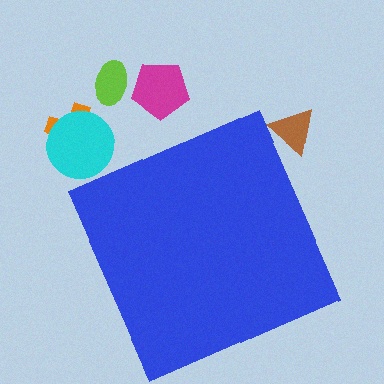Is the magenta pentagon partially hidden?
No, the magenta pentagon is fully visible.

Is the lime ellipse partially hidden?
No, the lime ellipse is fully visible.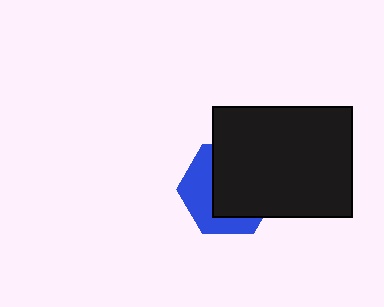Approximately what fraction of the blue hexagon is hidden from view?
Roughly 60% of the blue hexagon is hidden behind the black rectangle.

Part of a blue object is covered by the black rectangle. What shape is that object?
It is a hexagon.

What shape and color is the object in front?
The object in front is a black rectangle.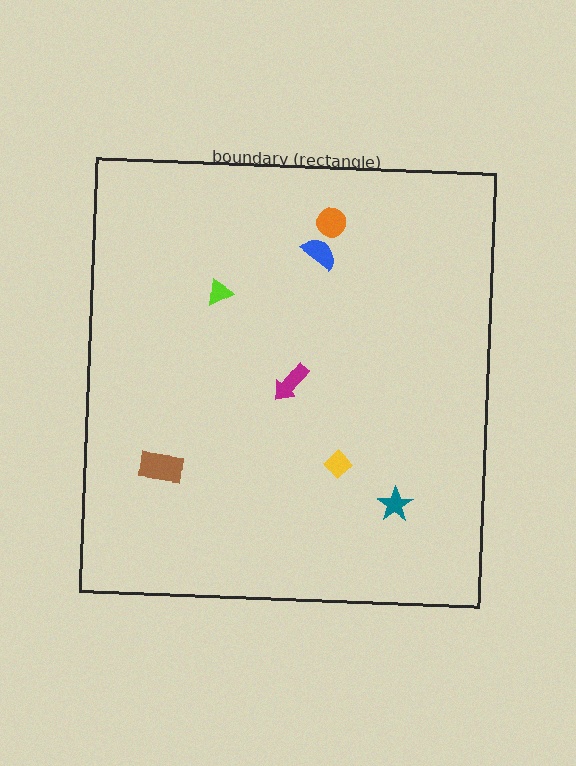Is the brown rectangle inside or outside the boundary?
Inside.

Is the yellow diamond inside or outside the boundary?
Inside.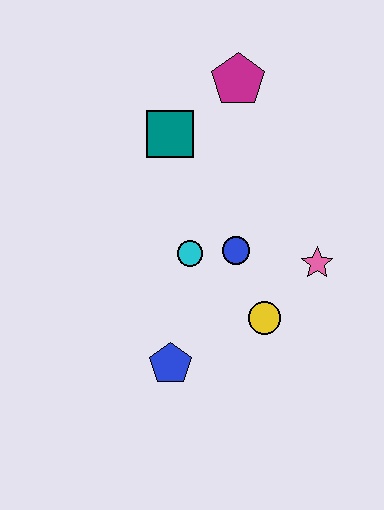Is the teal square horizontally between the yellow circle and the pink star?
No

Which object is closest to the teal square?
The magenta pentagon is closest to the teal square.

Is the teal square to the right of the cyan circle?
No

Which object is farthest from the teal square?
The blue pentagon is farthest from the teal square.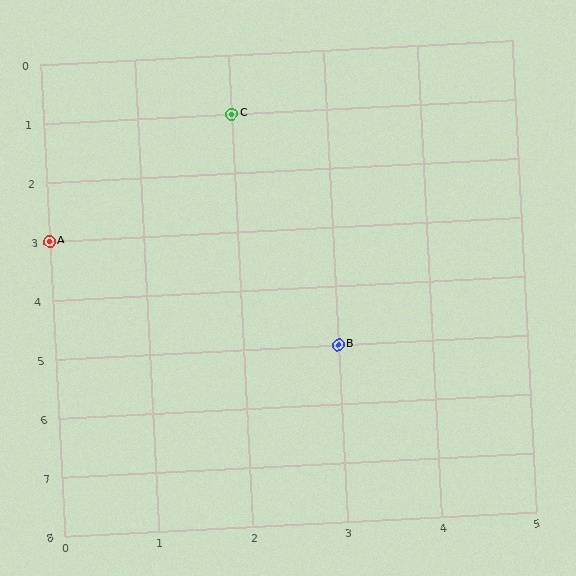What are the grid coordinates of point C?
Point C is at grid coordinates (2, 1).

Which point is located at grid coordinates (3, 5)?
Point B is at (3, 5).